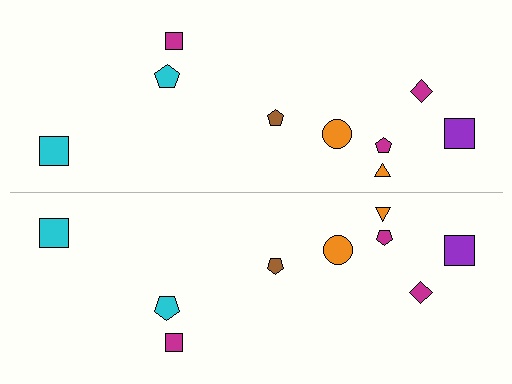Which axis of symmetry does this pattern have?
The pattern has a horizontal axis of symmetry running through the center of the image.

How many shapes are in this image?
There are 18 shapes in this image.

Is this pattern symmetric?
Yes, this pattern has bilateral (reflection) symmetry.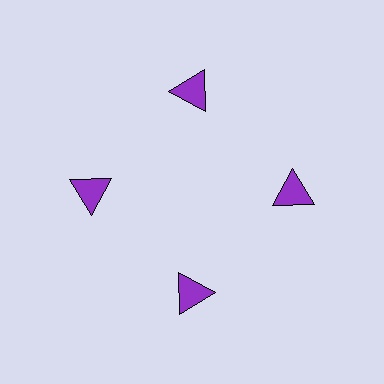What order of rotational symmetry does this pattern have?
This pattern has 4-fold rotational symmetry.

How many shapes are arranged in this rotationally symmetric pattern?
There are 4 shapes, arranged in 4 groups of 1.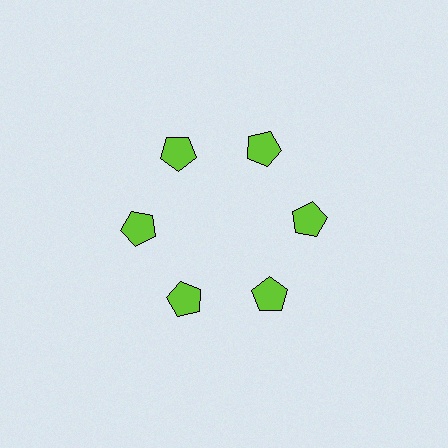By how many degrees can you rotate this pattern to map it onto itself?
The pattern maps onto itself every 60 degrees of rotation.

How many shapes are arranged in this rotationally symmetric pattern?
There are 6 shapes, arranged in 6 groups of 1.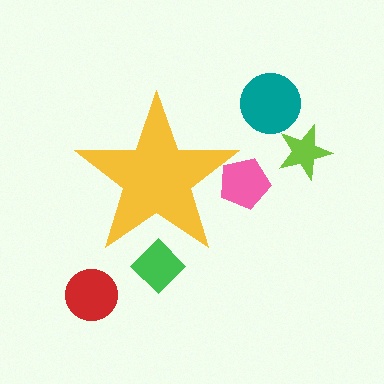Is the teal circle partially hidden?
No, the teal circle is fully visible.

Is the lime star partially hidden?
No, the lime star is fully visible.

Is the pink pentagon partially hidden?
Yes, the pink pentagon is partially hidden behind the yellow star.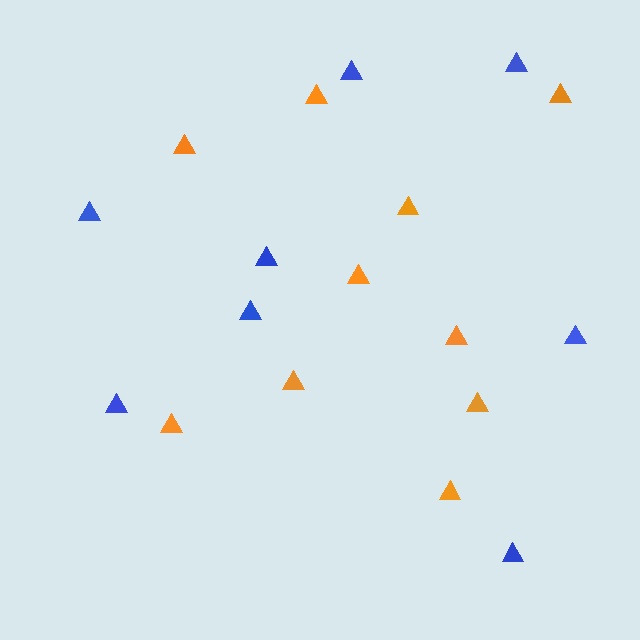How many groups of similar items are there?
There are 2 groups: one group of orange triangles (10) and one group of blue triangles (8).